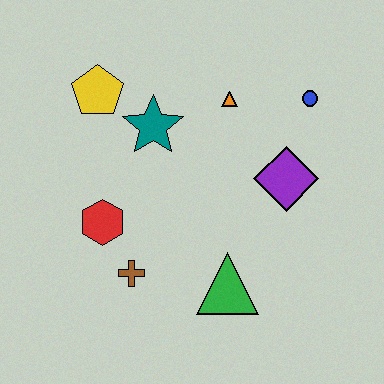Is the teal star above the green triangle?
Yes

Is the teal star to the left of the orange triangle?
Yes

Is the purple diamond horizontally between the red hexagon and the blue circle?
Yes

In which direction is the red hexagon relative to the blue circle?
The red hexagon is to the left of the blue circle.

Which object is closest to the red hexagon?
The brown cross is closest to the red hexagon.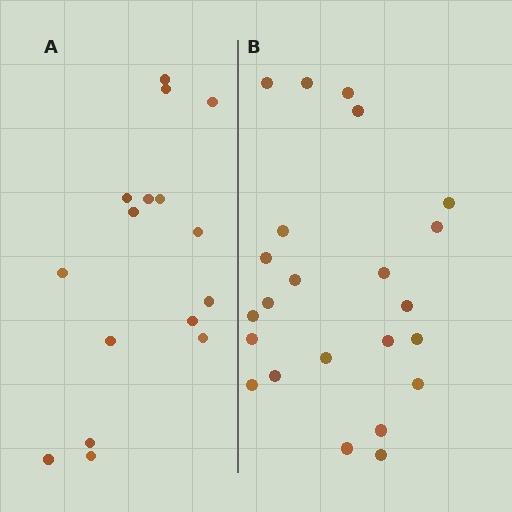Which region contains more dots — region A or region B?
Region B (the right region) has more dots.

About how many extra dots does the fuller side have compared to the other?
Region B has roughly 8 or so more dots than region A.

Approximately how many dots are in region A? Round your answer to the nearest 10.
About 20 dots. (The exact count is 16, which rounds to 20.)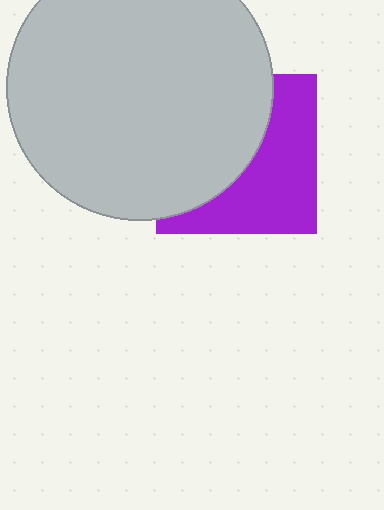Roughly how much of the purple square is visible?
About half of it is visible (roughly 47%).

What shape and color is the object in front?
The object in front is a light gray circle.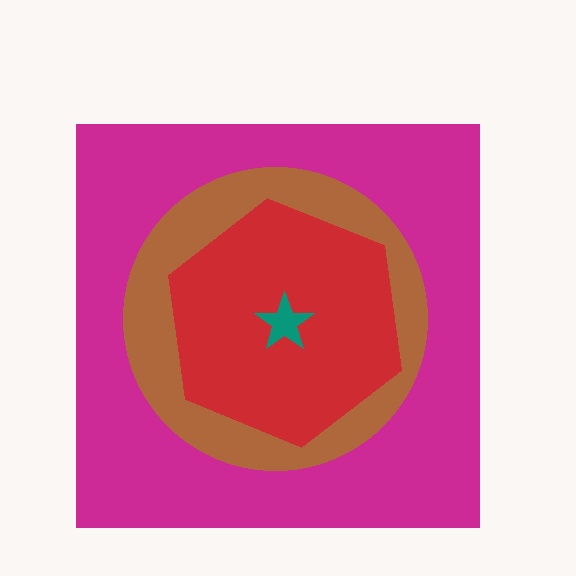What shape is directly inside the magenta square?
The brown circle.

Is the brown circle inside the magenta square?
Yes.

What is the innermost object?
The teal star.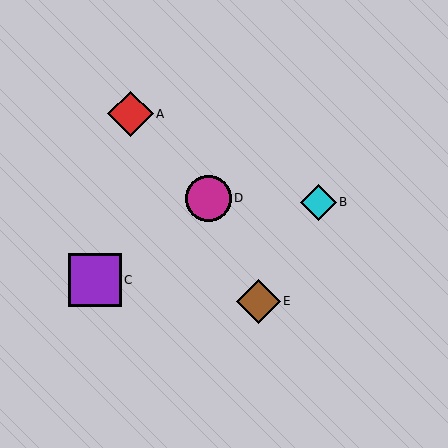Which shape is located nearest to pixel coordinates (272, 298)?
The brown diamond (labeled E) at (258, 301) is nearest to that location.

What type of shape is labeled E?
Shape E is a brown diamond.